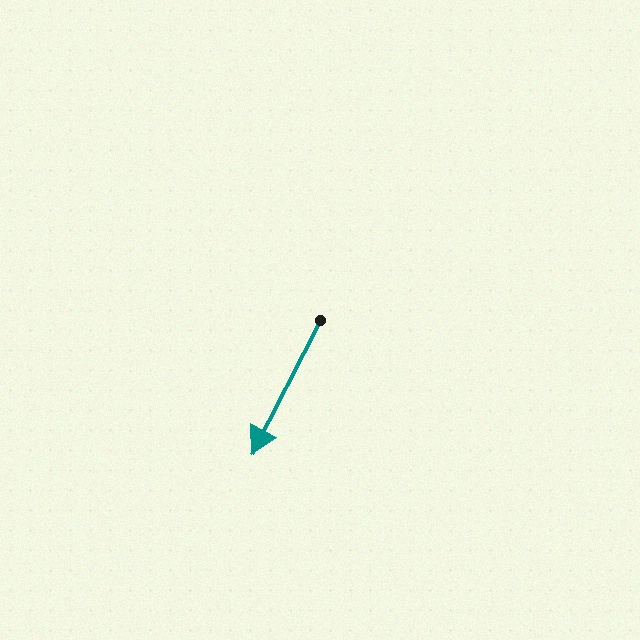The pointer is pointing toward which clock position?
Roughly 7 o'clock.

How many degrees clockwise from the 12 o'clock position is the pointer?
Approximately 207 degrees.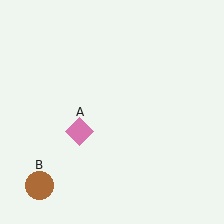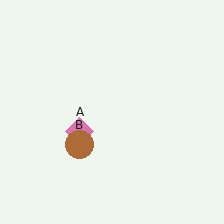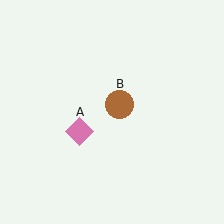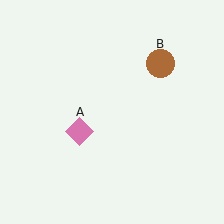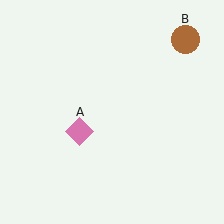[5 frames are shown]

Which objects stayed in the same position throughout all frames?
Pink diamond (object A) remained stationary.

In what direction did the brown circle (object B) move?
The brown circle (object B) moved up and to the right.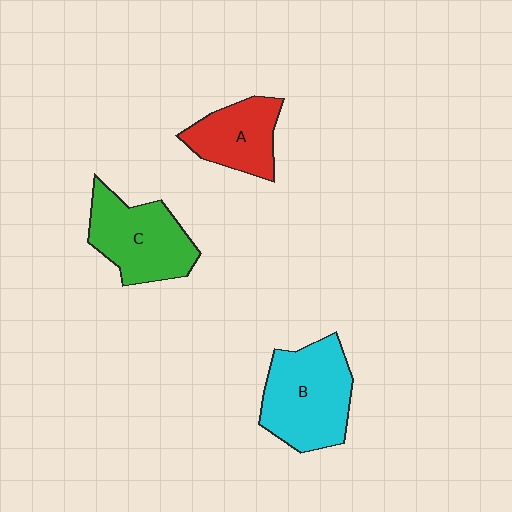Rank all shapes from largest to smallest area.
From largest to smallest: B (cyan), C (green), A (red).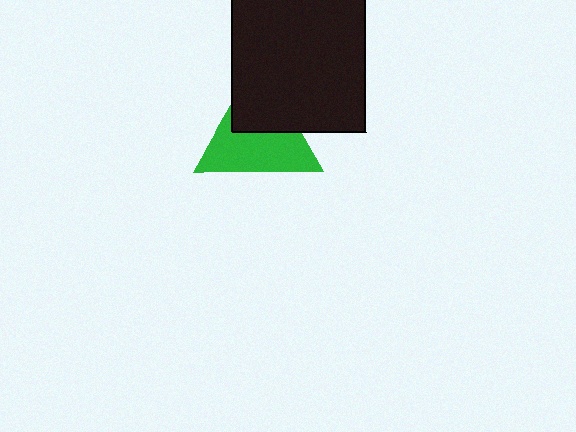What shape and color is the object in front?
The object in front is a black rectangle.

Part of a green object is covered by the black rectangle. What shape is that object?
It is a triangle.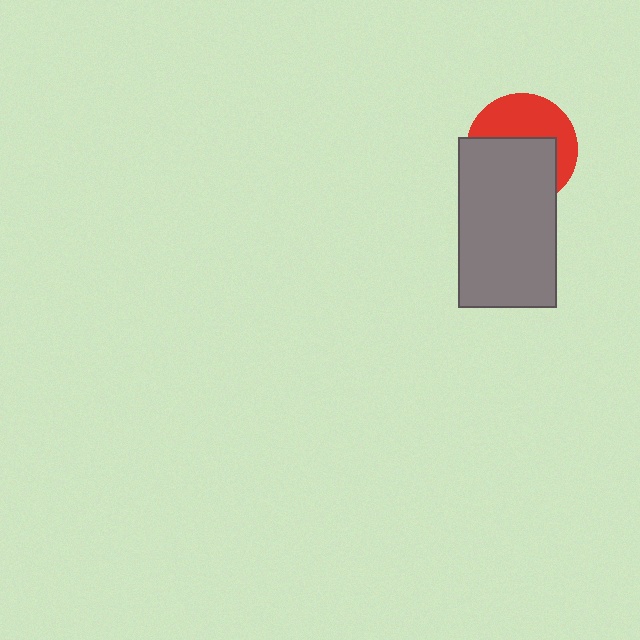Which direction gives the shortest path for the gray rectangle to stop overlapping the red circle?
Moving down gives the shortest separation.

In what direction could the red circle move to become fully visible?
The red circle could move up. That would shift it out from behind the gray rectangle entirely.